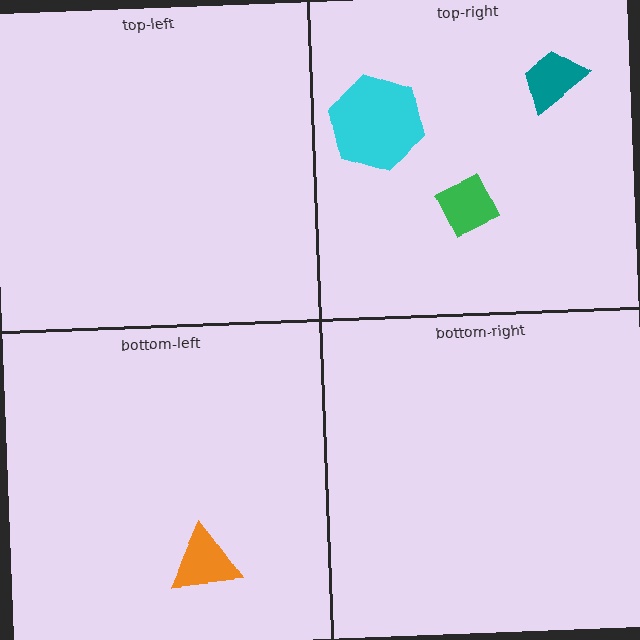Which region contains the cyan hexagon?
The top-right region.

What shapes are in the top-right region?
The green diamond, the cyan hexagon, the teal trapezoid.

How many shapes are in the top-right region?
3.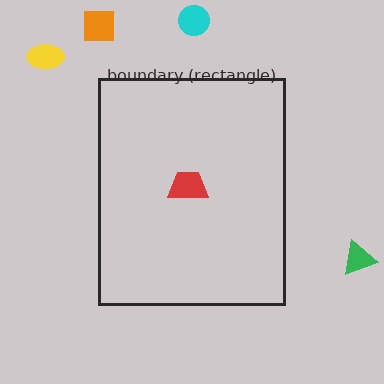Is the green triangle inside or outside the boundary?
Outside.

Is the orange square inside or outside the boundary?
Outside.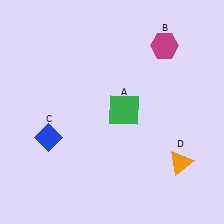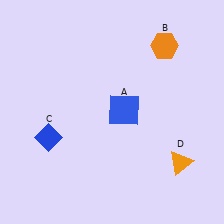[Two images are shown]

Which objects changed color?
A changed from green to blue. B changed from magenta to orange.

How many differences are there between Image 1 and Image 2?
There are 2 differences between the two images.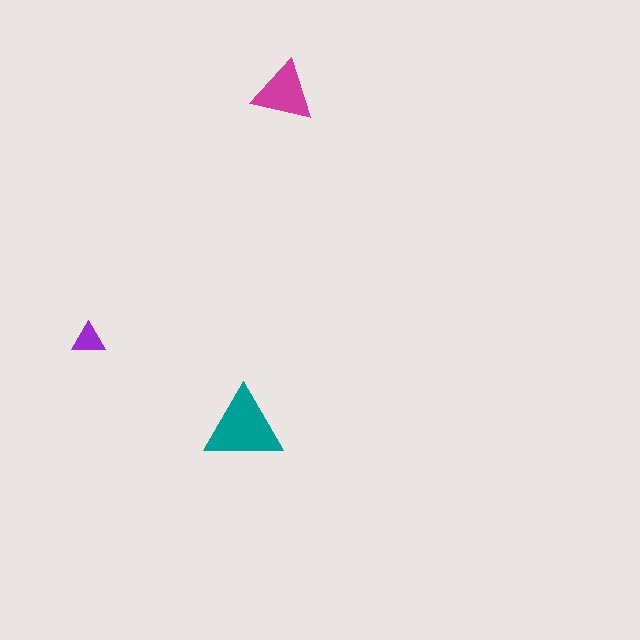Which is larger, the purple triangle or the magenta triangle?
The magenta one.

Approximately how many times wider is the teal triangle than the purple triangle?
About 2.5 times wider.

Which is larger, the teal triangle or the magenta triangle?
The teal one.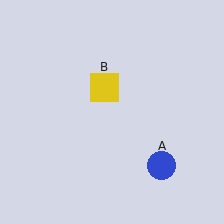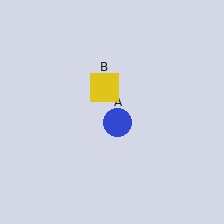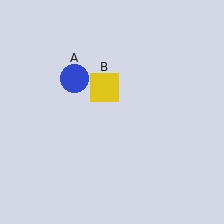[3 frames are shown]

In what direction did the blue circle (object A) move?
The blue circle (object A) moved up and to the left.